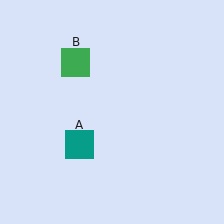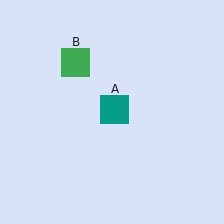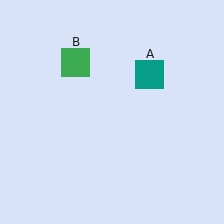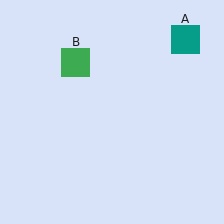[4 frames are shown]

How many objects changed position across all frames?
1 object changed position: teal square (object A).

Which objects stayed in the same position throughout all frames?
Green square (object B) remained stationary.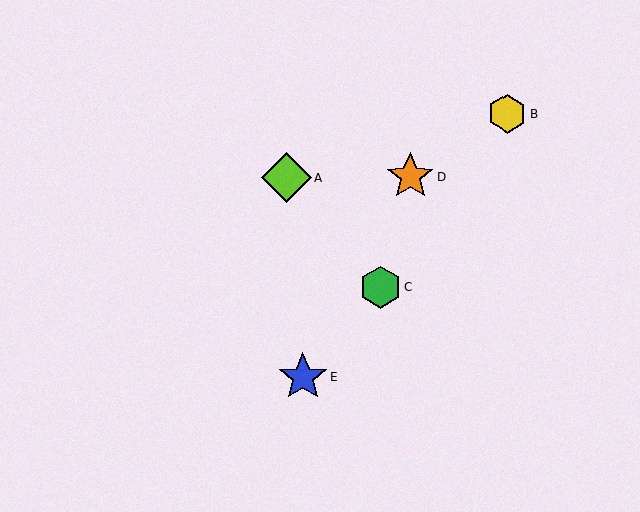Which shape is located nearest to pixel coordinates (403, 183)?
The orange star (labeled D) at (410, 177) is nearest to that location.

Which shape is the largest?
The lime diamond (labeled A) is the largest.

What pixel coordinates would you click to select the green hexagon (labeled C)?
Click at (380, 288) to select the green hexagon C.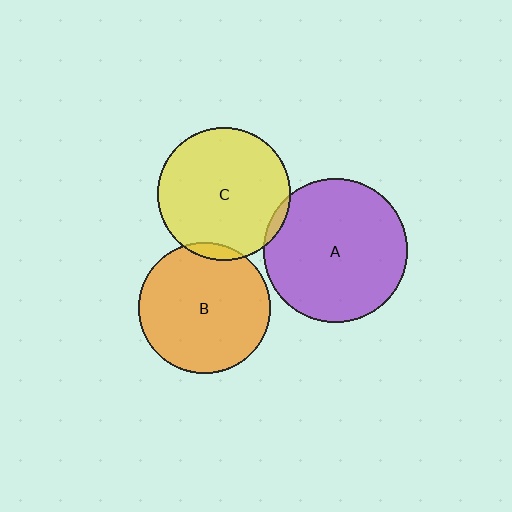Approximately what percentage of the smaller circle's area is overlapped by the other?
Approximately 5%.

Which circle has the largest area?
Circle A (purple).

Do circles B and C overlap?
Yes.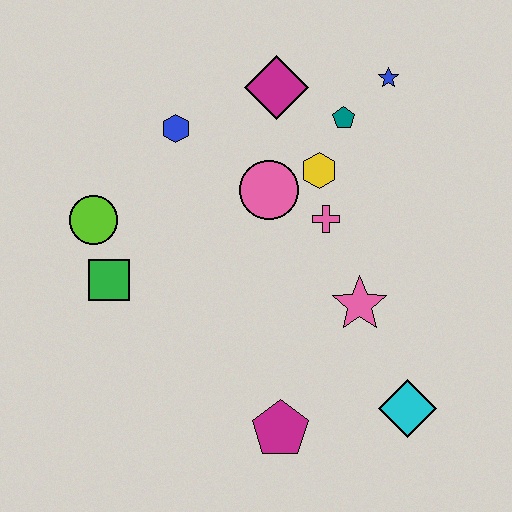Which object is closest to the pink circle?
The yellow hexagon is closest to the pink circle.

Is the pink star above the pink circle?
No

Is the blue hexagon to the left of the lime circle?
No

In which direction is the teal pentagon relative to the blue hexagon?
The teal pentagon is to the right of the blue hexagon.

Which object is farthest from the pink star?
The lime circle is farthest from the pink star.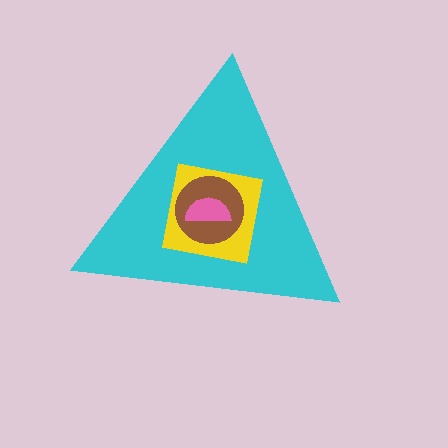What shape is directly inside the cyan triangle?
The yellow square.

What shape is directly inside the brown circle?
The pink semicircle.